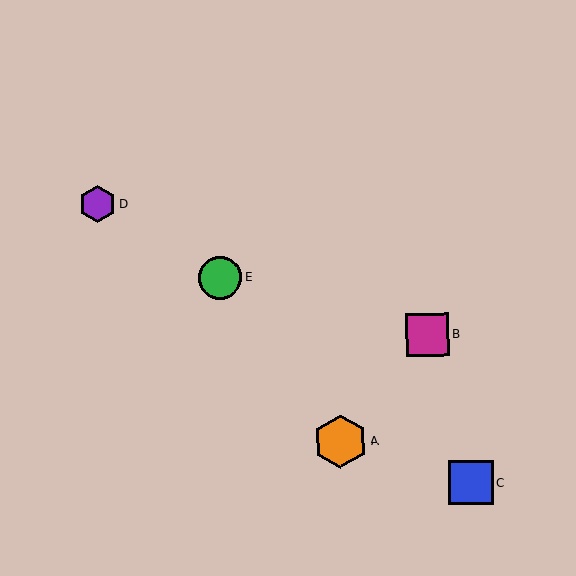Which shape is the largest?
The orange hexagon (labeled A) is the largest.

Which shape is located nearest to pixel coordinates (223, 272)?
The green circle (labeled E) at (220, 277) is nearest to that location.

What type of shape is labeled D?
Shape D is a purple hexagon.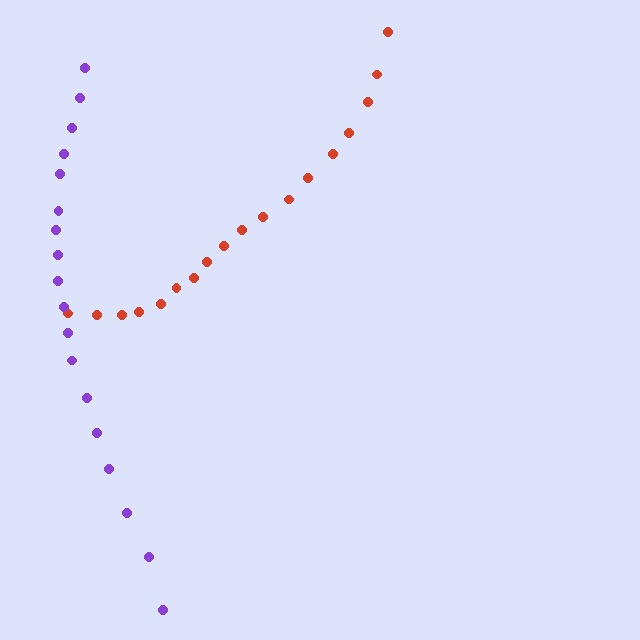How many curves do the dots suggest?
There are 2 distinct paths.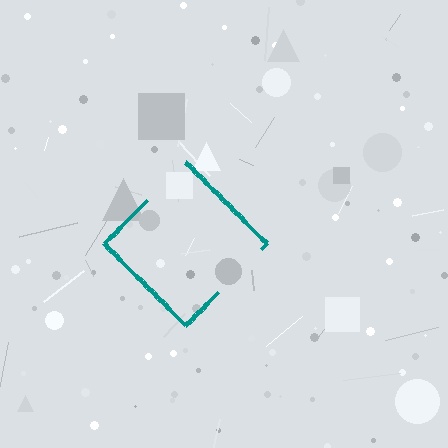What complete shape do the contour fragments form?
The contour fragments form a diamond.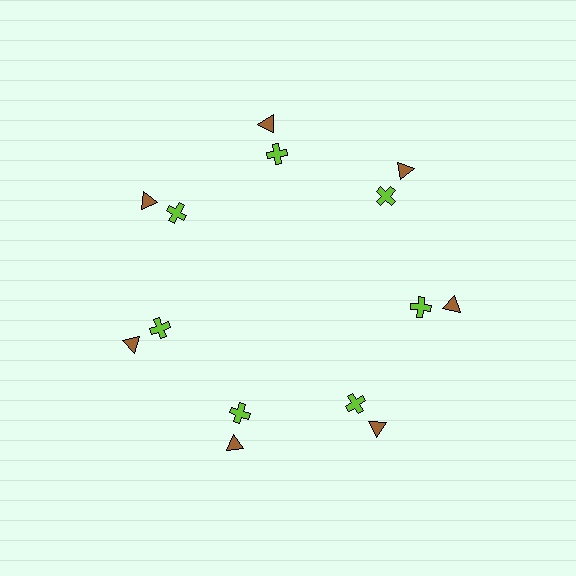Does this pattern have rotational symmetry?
Yes, this pattern has 7-fold rotational symmetry. It looks the same after rotating 51 degrees around the center.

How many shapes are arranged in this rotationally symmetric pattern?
There are 14 shapes, arranged in 7 groups of 2.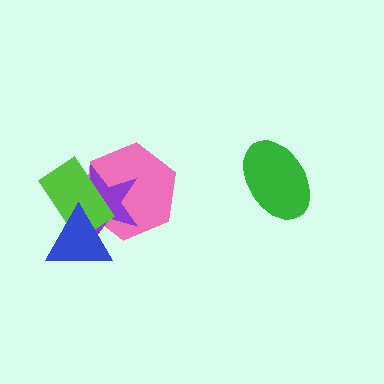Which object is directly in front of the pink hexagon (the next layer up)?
The purple star is directly in front of the pink hexagon.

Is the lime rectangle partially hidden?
Yes, it is partially covered by another shape.